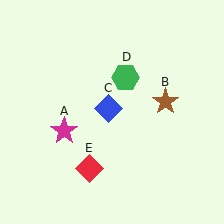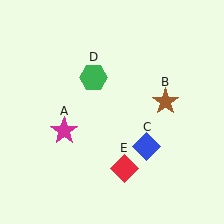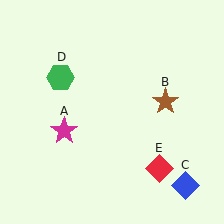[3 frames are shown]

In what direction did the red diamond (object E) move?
The red diamond (object E) moved right.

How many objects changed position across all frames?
3 objects changed position: blue diamond (object C), green hexagon (object D), red diamond (object E).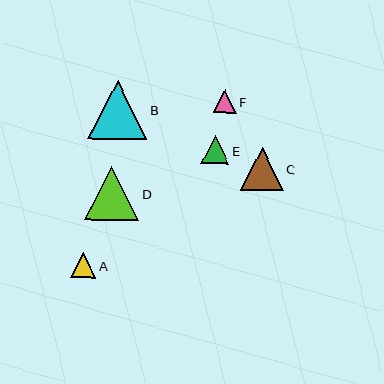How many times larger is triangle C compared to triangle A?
Triangle C is approximately 1.7 times the size of triangle A.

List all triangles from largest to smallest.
From largest to smallest: B, D, C, E, A, F.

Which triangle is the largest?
Triangle B is the largest with a size of approximately 59 pixels.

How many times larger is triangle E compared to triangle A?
Triangle E is approximately 1.1 times the size of triangle A.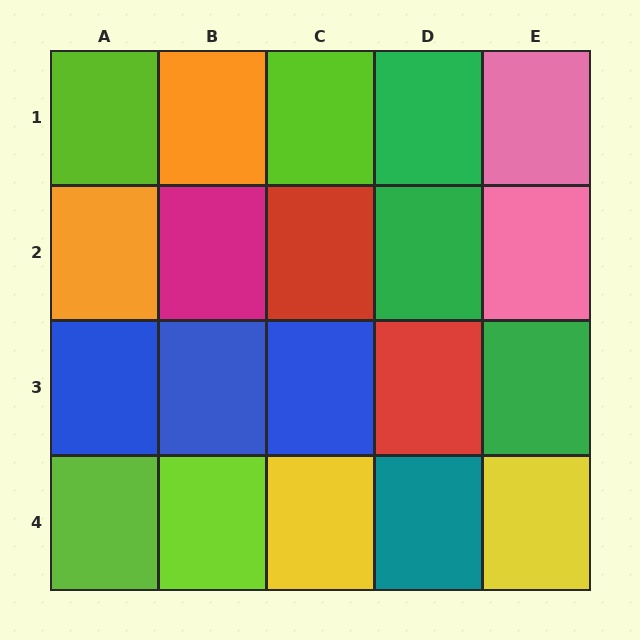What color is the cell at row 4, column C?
Yellow.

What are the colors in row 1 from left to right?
Lime, orange, lime, green, pink.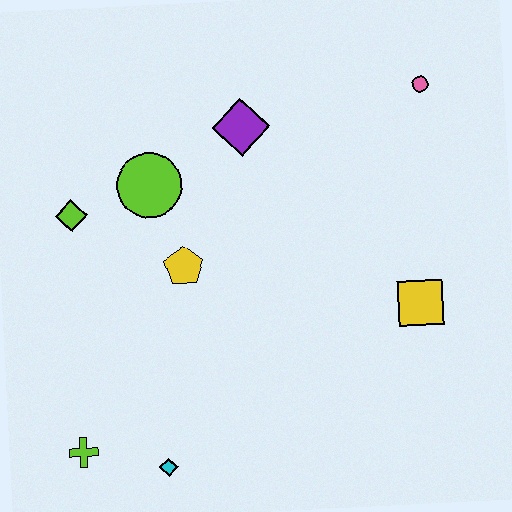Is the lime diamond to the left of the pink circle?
Yes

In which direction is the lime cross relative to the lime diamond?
The lime cross is below the lime diamond.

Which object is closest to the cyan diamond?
The lime cross is closest to the cyan diamond.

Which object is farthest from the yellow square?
The lime cross is farthest from the yellow square.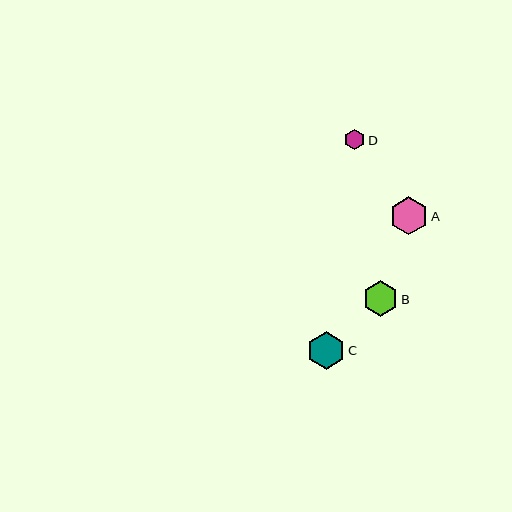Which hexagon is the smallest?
Hexagon D is the smallest with a size of approximately 20 pixels.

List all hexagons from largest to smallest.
From largest to smallest: A, C, B, D.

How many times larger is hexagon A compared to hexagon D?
Hexagon A is approximately 1.9 times the size of hexagon D.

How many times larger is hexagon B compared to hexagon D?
Hexagon B is approximately 1.8 times the size of hexagon D.